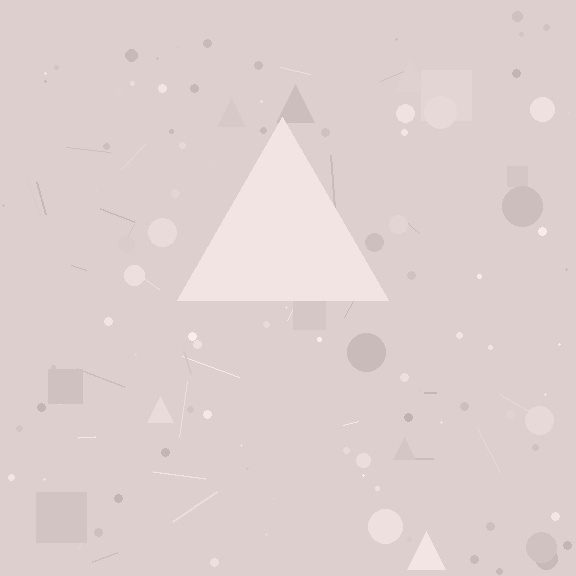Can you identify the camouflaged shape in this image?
The camouflaged shape is a triangle.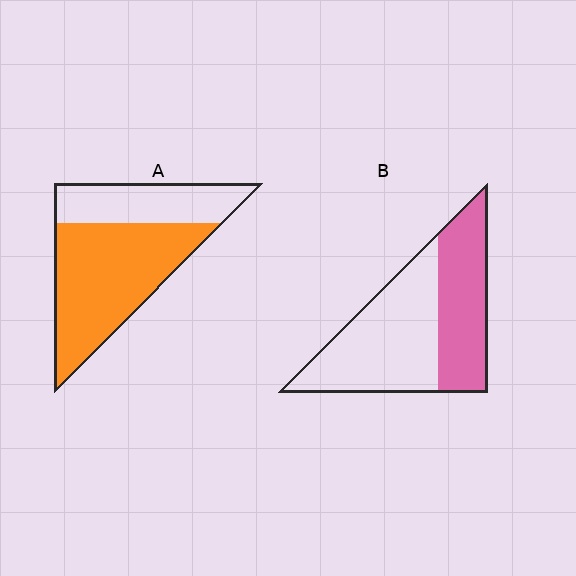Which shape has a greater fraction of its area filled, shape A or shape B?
Shape A.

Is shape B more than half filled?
No.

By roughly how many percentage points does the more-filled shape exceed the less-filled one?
By roughly 25 percentage points (A over B).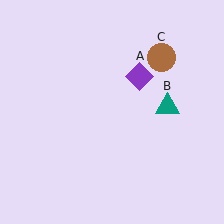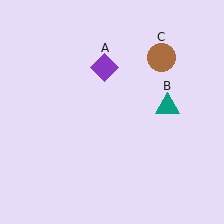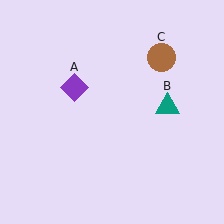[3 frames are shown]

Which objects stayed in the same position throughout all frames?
Teal triangle (object B) and brown circle (object C) remained stationary.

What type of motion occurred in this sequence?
The purple diamond (object A) rotated counterclockwise around the center of the scene.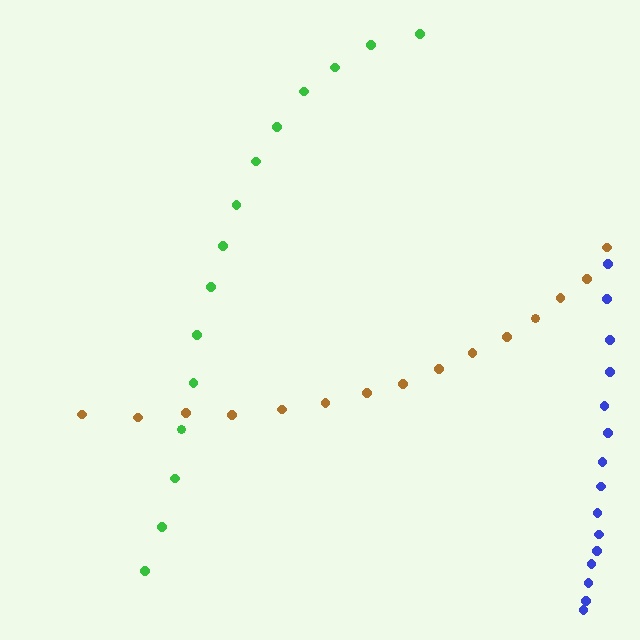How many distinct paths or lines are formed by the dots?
There are 3 distinct paths.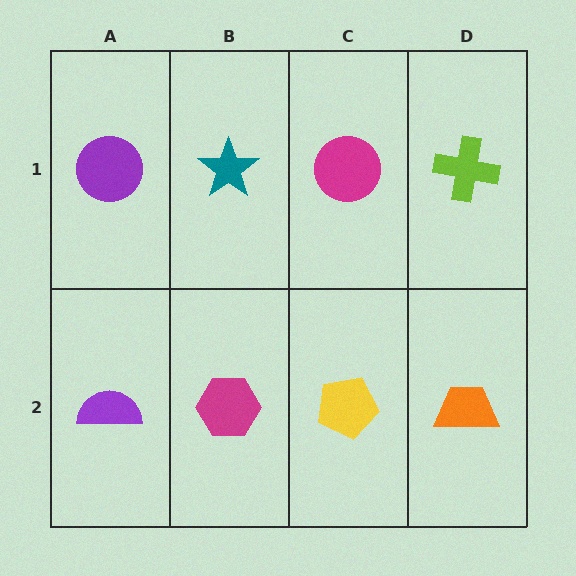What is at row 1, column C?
A magenta circle.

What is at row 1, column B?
A teal star.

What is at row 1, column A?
A purple circle.